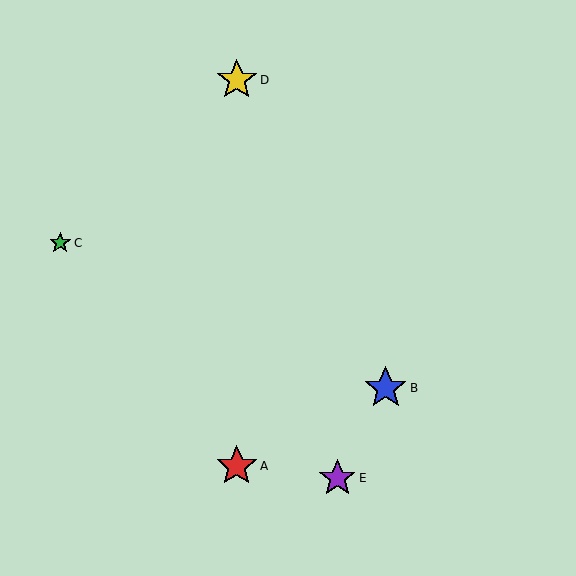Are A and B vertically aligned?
No, A is at x≈237 and B is at x≈386.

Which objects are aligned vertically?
Objects A, D are aligned vertically.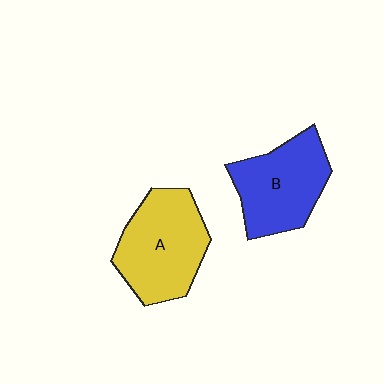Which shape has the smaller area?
Shape B (blue).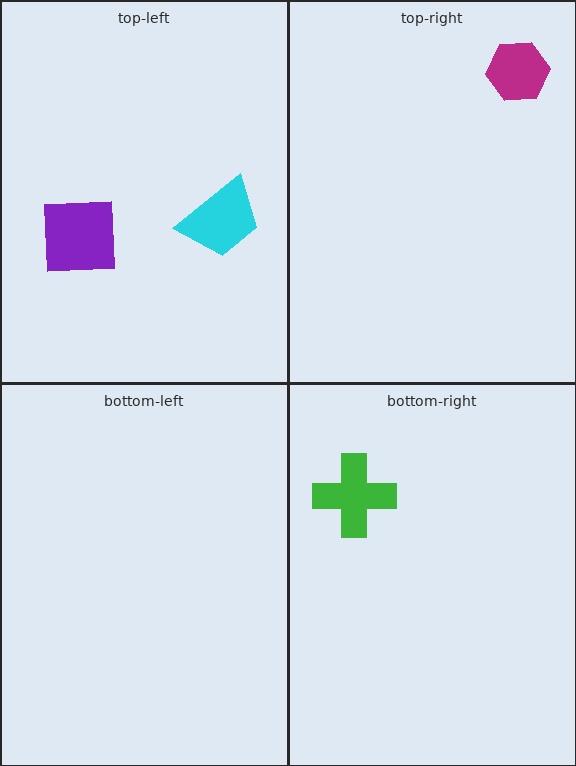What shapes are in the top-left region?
The cyan trapezoid, the purple square.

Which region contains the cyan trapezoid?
The top-left region.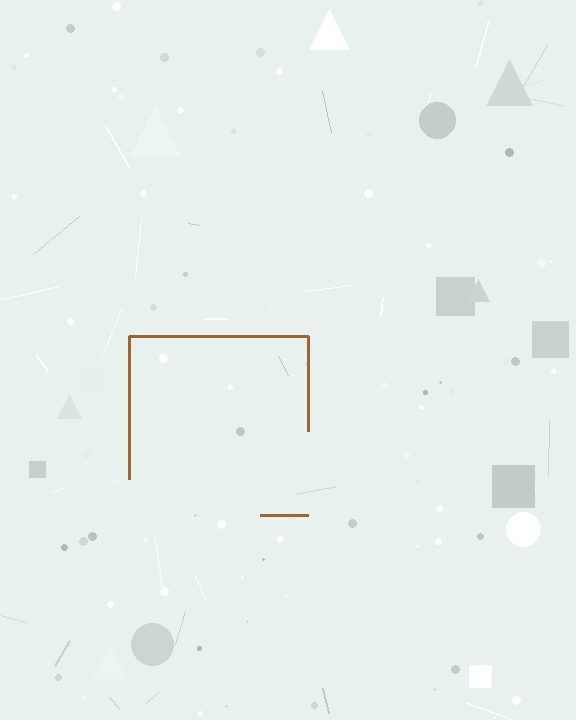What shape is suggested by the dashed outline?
The dashed outline suggests a square.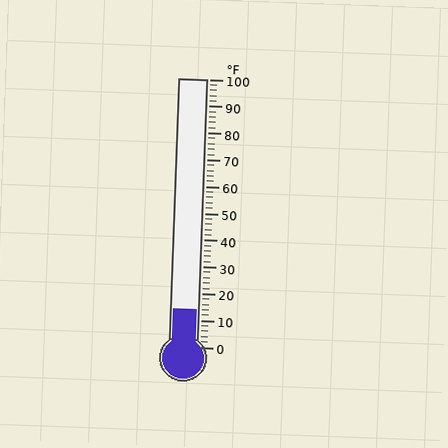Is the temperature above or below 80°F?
The temperature is below 80°F.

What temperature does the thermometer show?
The thermometer shows approximately 14°F.